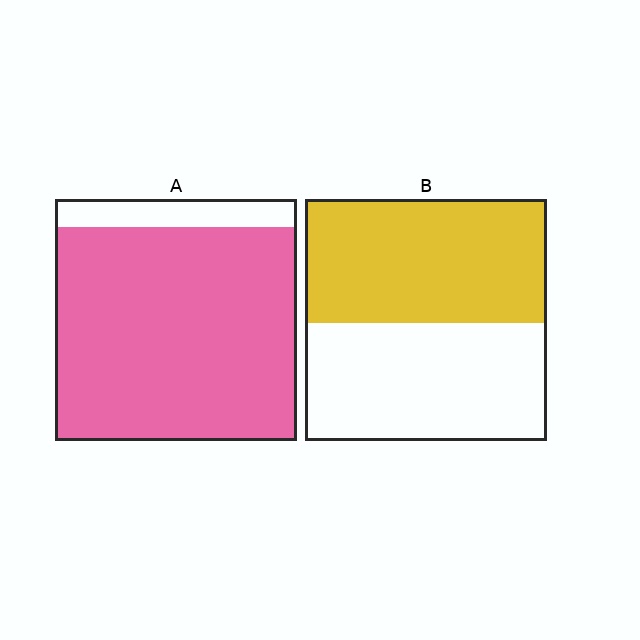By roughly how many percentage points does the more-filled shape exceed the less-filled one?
By roughly 35 percentage points (A over B).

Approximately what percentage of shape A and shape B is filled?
A is approximately 90% and B is approximately 50%.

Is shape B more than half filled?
Roughly half.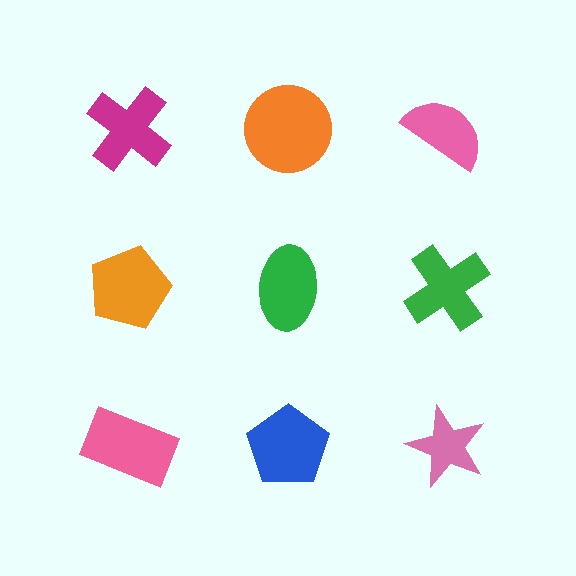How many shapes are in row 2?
3 shapes.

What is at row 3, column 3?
A pink star.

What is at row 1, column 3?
A pink semicircle.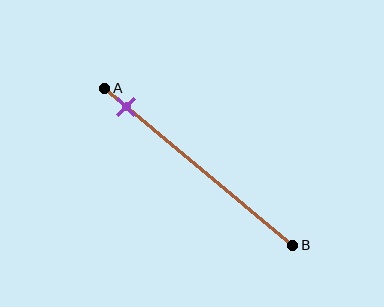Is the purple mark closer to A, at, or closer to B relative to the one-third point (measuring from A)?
The purple mark is closer to point A than the one-third point of segment AB.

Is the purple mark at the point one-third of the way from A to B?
No, the mark is at about 10% from A, not at the 33% one-third point.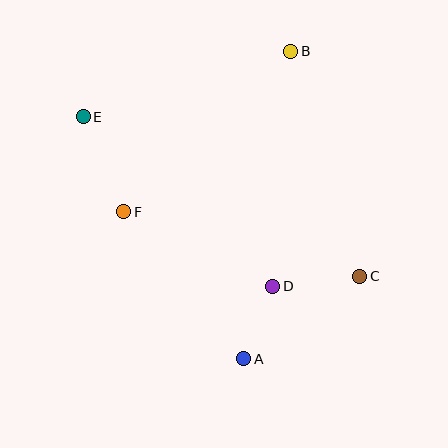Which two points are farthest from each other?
Points C and E are farthest from each other.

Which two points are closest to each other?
Points A and D are closest to each other.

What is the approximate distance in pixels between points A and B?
The distance between A and B is approximately 311 pixels.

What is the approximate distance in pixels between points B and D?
The distance between B and D is approximately 235 pixels.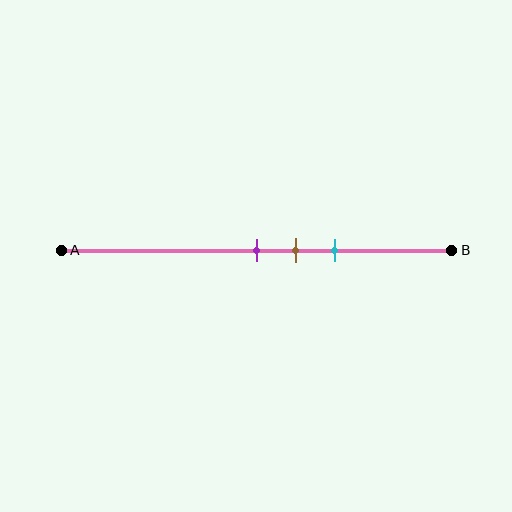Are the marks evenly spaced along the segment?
Yes, the marks are approximately evenly spaced.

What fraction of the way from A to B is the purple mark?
The purple mark is approximately 50% (0.5) of the way from A to B.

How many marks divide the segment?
There are 3 marks dividing the segment.